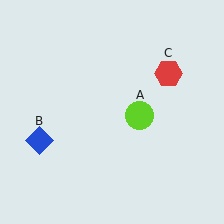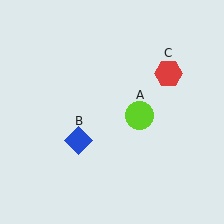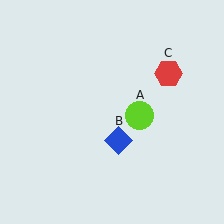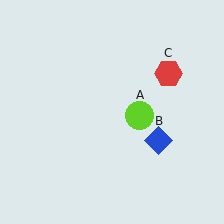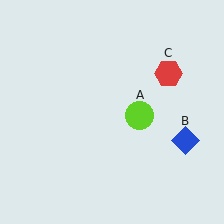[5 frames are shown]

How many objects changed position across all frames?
1 object changed position: blue diamond (object B).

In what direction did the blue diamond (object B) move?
The blue diamond (object B) moved right.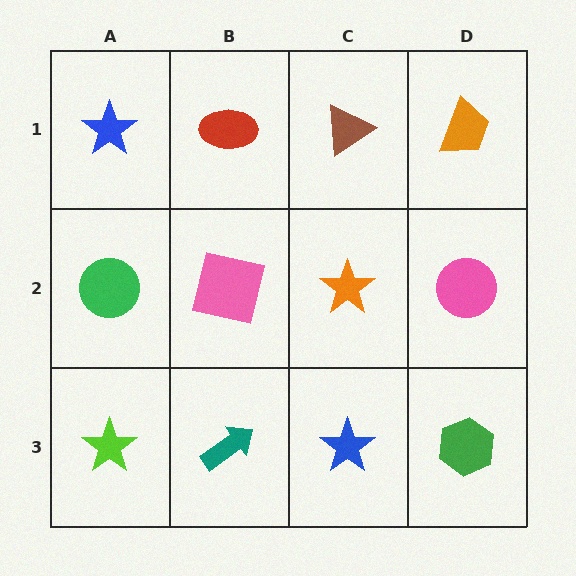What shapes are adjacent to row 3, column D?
A pink circle (row 2, column D), a blue star (row 3, column C).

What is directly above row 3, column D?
A pink circle.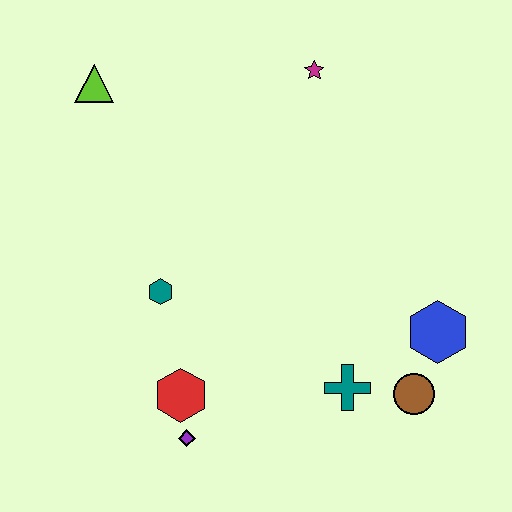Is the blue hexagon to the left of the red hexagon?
No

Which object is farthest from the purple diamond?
The magenta star is farthest from the purple diamond.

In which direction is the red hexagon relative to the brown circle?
The red hexagon is to the left of the brown circle.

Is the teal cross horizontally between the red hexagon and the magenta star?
No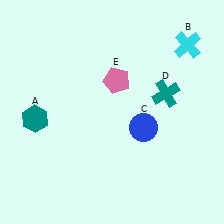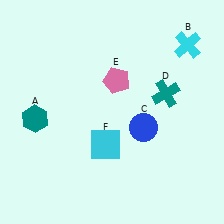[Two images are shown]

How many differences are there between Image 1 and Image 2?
There is 1 difference between the two images.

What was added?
A cyan square (F) was added in Image 2.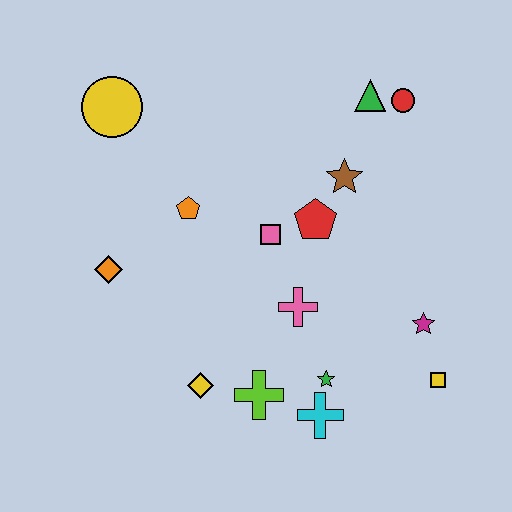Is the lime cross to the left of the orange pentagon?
No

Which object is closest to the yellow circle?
The orange pentagon is closest to the yellow circle.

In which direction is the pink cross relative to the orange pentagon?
The pink cross is to the right of the orange pentagon.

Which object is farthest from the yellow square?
The yellow circle is farthest from the yellow square.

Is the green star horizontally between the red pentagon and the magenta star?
Yes